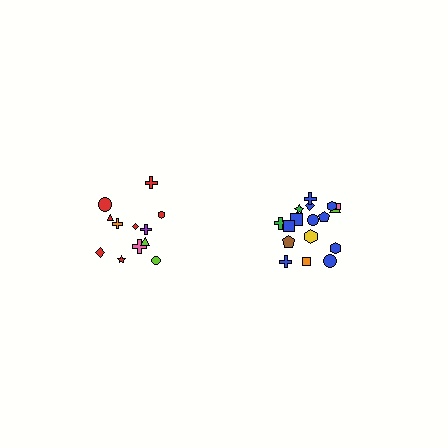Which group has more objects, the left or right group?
The right group.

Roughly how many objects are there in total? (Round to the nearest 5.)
Roughly 30 objects in total.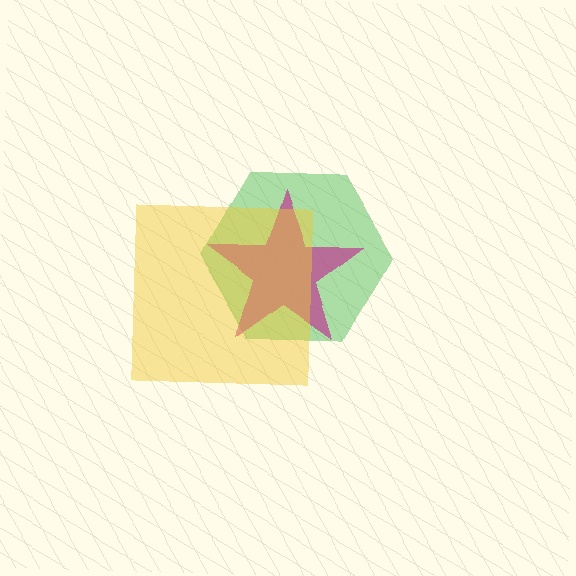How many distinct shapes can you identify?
There are 3 distinct shapes: a green hexagon, a magenta star, a yellow square.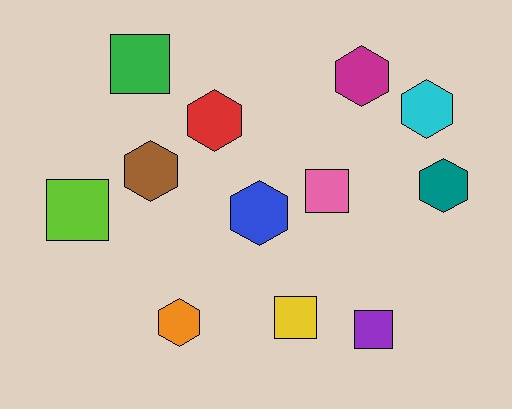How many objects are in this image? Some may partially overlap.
There are 12 objects.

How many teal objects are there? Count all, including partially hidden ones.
There is 1 teal object.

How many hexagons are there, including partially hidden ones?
There are 7 hexagons.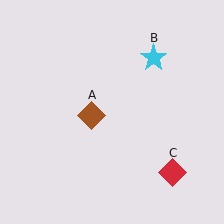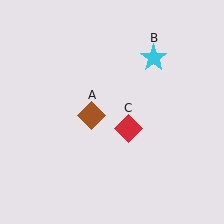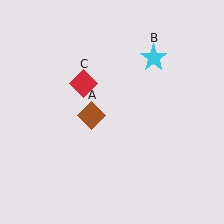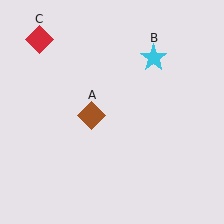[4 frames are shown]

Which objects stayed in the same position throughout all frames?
Brown diamond (object A) and cyan star (object B) remained stationary.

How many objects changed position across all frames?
1 object changed position: red diamond (object C).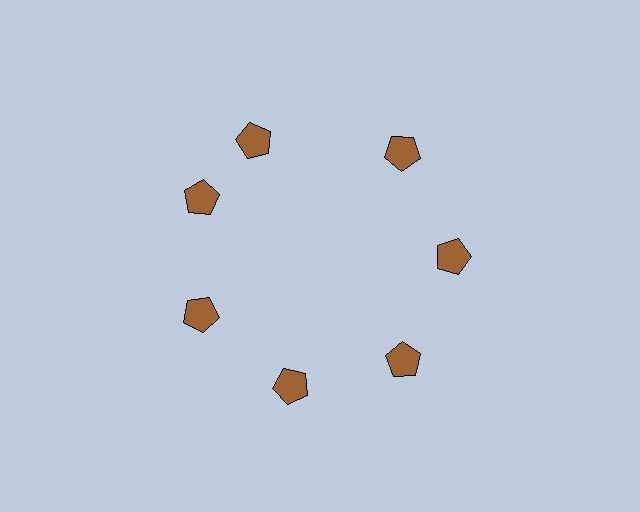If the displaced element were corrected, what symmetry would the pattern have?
It would have 7-fold rotational symmetry — the pattern would map onto itself every 51 degrees.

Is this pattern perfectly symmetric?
No. The 7 brown pentagons are arranged in a ring, but one element near the 12 o'clock position is rotated out of alignment along the ring, breaking the 7-fold rotational symmetry.